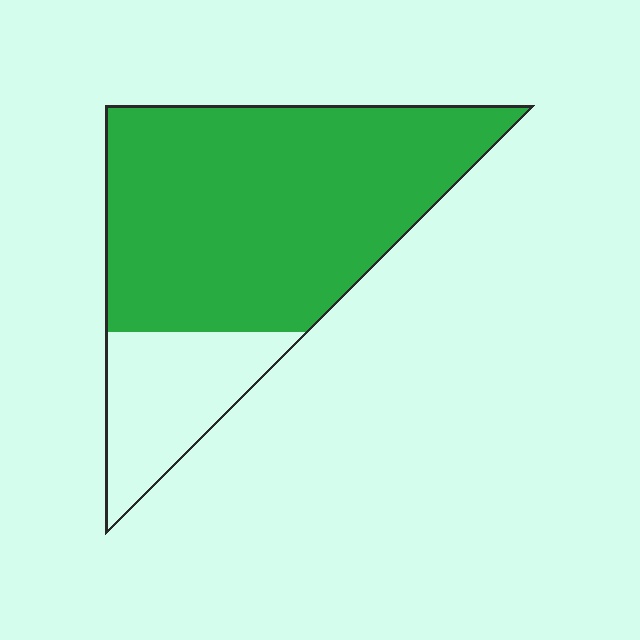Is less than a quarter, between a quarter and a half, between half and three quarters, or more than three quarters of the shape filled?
More than three quarters.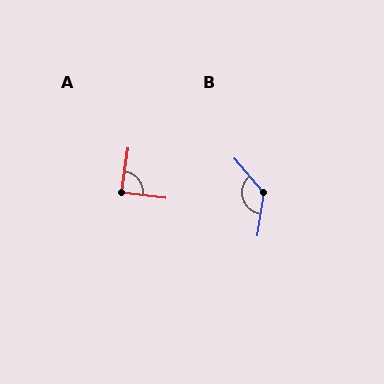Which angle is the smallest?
A, at approximately 89 degrees.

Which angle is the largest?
B, at approximately 131 degrees.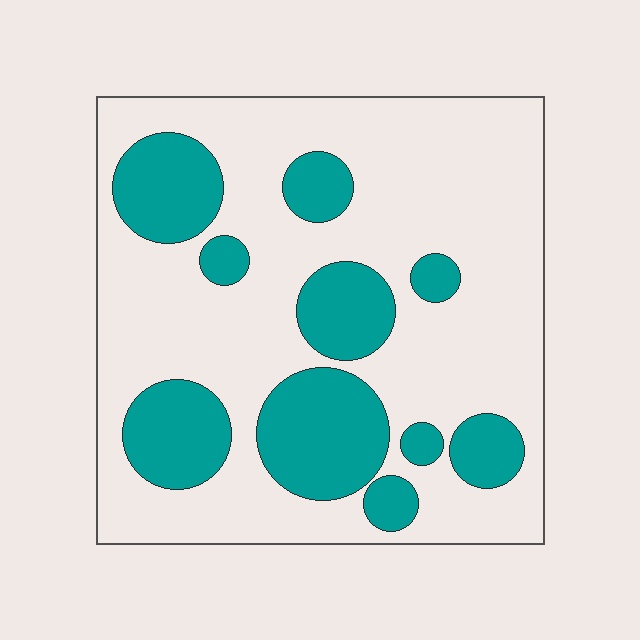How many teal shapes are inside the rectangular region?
10.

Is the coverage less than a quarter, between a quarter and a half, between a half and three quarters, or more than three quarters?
Between a quarter and a half.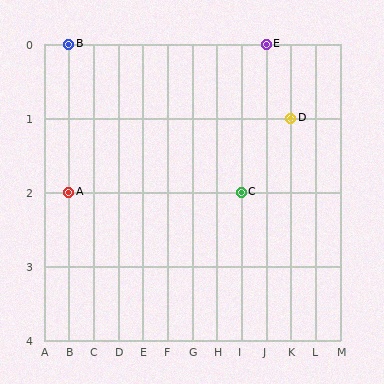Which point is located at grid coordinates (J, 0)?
Point E is at (J, 0).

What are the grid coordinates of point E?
Point E is at grid coordinates (J, 0).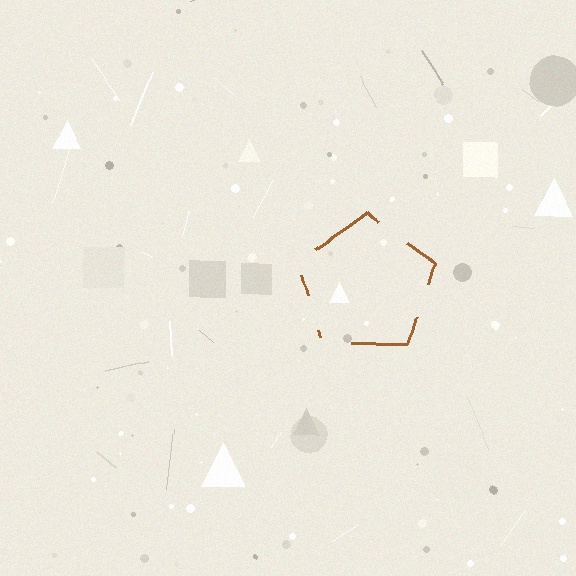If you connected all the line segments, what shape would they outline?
They would outline a pentagon.